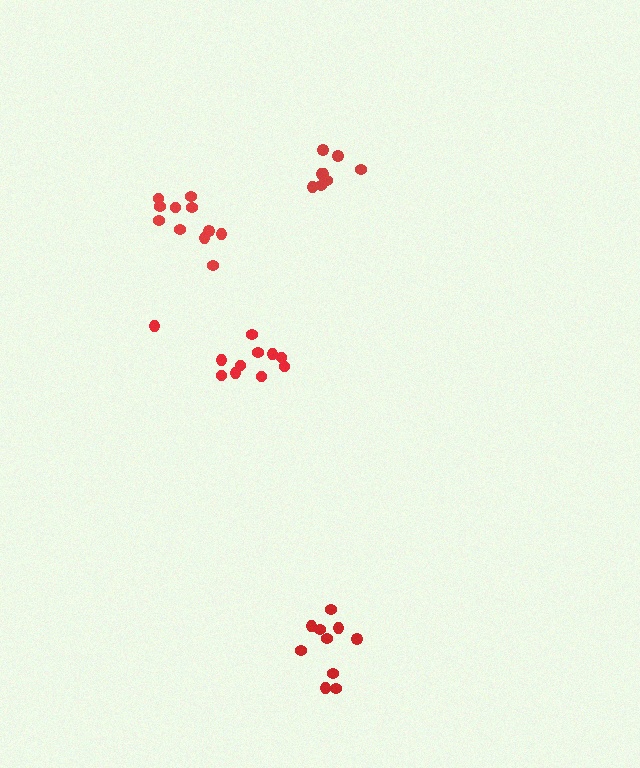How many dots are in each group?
Group 1: 10 dots, Group 2: 11 dots, Group 3: 11 dots, Group 4: 8 dots (40 total).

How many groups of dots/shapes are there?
There are 4 groups.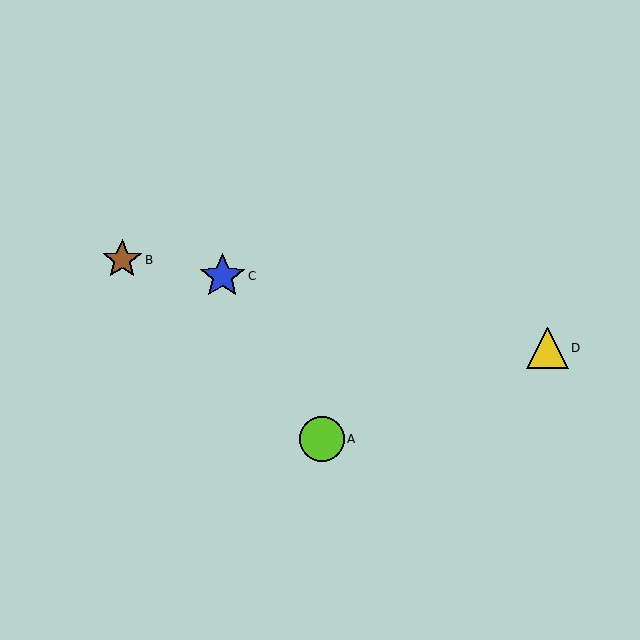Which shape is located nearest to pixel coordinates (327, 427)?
The lime circle (labeled A) at (322, 439) is nearest to that location.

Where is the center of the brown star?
The center of the brown star is at (122, 260).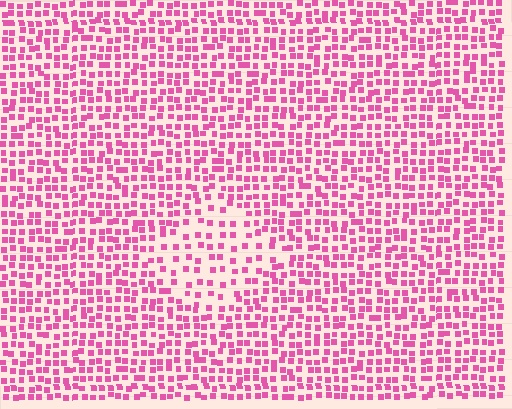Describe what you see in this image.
The image contains small pink elements arranged at two different densities. A diamond-shaped region is visible where the elements are less densely packed than the surrounding area.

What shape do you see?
I see a diamond.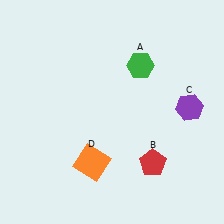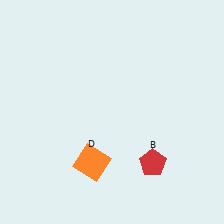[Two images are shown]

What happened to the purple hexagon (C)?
The purple hexagon (C) was removed in Image 2. It was in the top-right area of Image 1.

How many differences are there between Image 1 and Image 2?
There are 2 differences between the two images.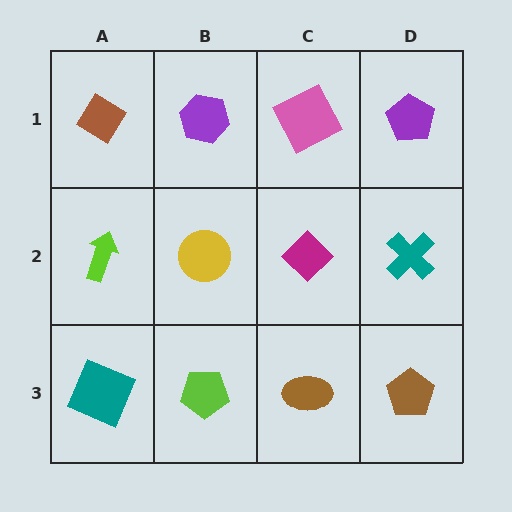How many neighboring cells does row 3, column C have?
3.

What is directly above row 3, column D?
A teal cross.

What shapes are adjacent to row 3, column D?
A teal cross (row 2, column D), a brown ellipse (row 3, column C).